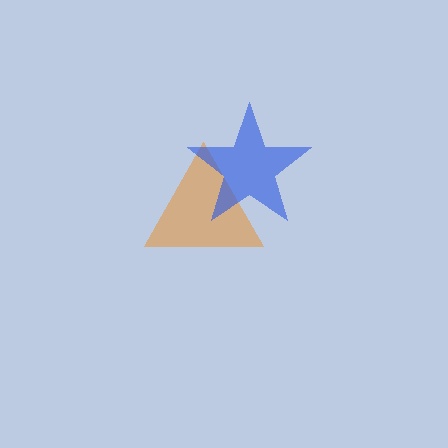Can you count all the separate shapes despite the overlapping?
Yes, there are 2 separate shapes.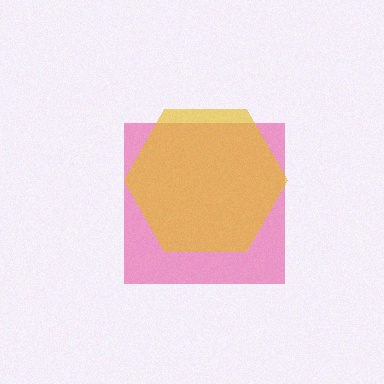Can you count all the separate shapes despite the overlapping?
Yes, there are 2 separate shapes.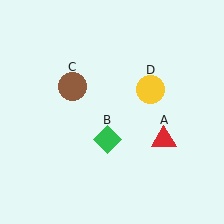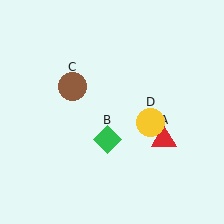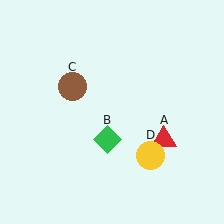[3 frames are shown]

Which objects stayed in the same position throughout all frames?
Red triangle (object A) and green diamond (object B) and brown circle (object C) remained stationary.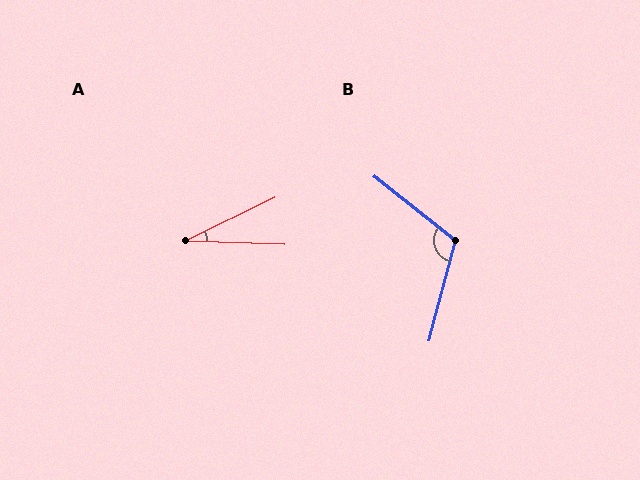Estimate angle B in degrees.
Approximately 114 degrees.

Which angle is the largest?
B, at approximately 114 degrees.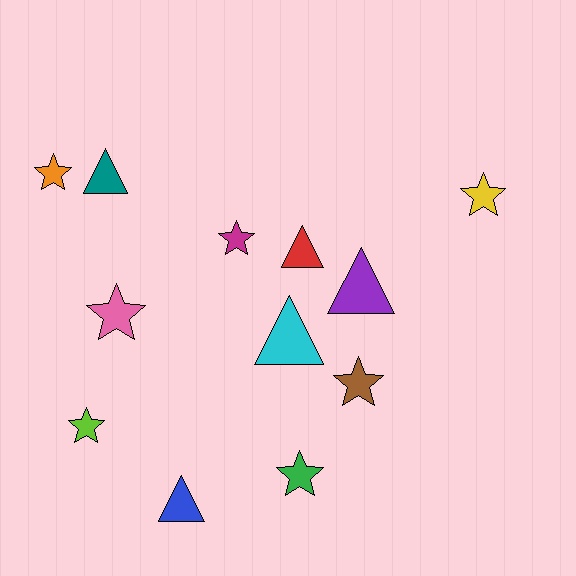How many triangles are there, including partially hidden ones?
There are 5 triangles.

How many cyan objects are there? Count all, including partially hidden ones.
There is 1 cyan object.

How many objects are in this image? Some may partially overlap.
There are 12 objects.